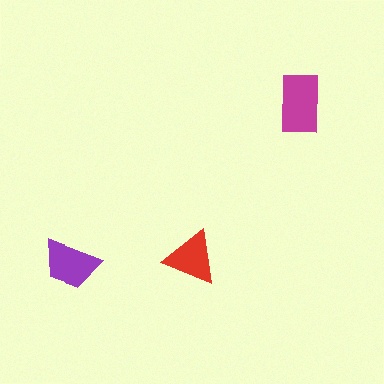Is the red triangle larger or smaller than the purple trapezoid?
Smaller.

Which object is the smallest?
The red triangle.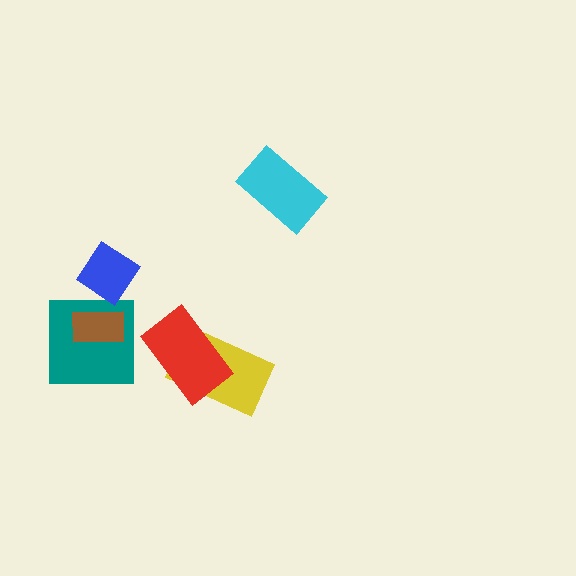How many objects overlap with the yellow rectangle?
1 object overlaps with the yellow rectangle.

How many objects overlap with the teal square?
1 object overlaps with the teal square.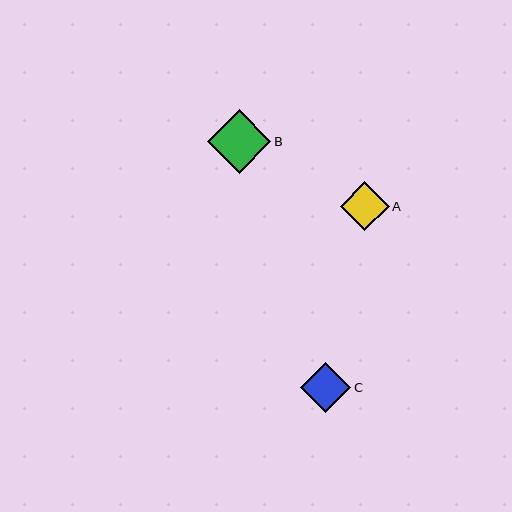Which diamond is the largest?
Diamond B is the largest with a size of approximately 64 pixels.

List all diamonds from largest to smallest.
From largest to smallest: B, C, A.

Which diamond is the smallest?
Diamond A is the smallest with a size of approximately 48 pixels.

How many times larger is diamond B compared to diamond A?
Diamond B is approximately 1.3 times the size of diamond A.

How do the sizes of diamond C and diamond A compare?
Diamond C and diamond A are approximately the same size.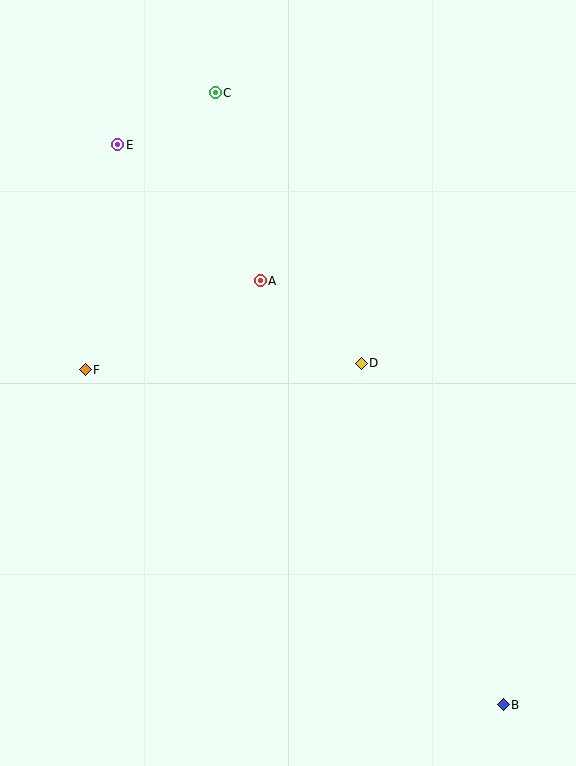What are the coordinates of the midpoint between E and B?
The midpoint between E and B is at (310, 425).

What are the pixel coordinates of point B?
Point B is at (503, 705).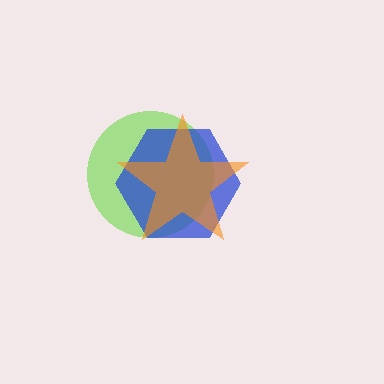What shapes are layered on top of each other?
The layered shapes are: a lime circle, a blue hexagon, an orange star.